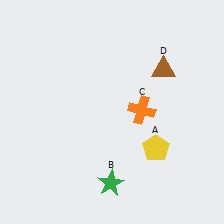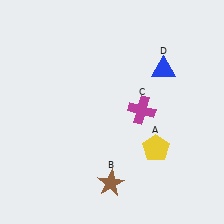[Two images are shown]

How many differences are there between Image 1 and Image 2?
There are 3 differences between the two images.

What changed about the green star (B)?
In Image 1, B is green. In Image 2, it changed to brown.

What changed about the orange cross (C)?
In Image 1, C is orange. In Image 2, it changed to magenta.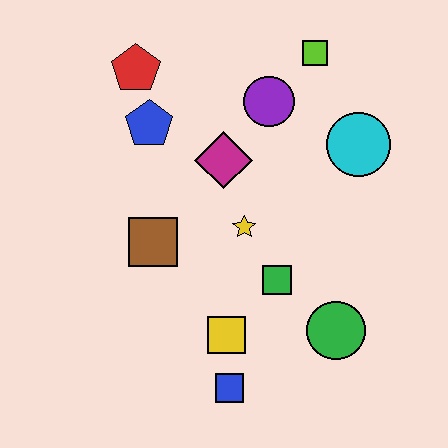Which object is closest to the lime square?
The purple circle is closest to the lime square.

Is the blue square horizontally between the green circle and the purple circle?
No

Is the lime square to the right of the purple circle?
Yes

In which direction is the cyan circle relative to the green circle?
The cyan circle is above the green circle.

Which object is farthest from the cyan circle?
The blue square is farthest from the cyan circle.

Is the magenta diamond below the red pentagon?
Yes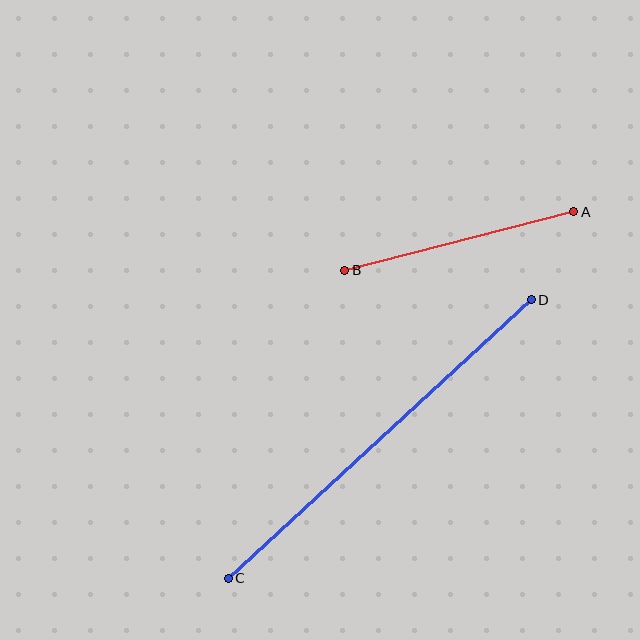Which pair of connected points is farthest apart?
Points C and D are farthest apart.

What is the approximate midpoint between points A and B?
The midpoint is at approximately (459, 241) pixels.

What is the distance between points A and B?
The distance is approximately 236 pixels.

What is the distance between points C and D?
The distance is approximately 412 pixels.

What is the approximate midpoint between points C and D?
The midpoint is at approximately (380, 439) pixels.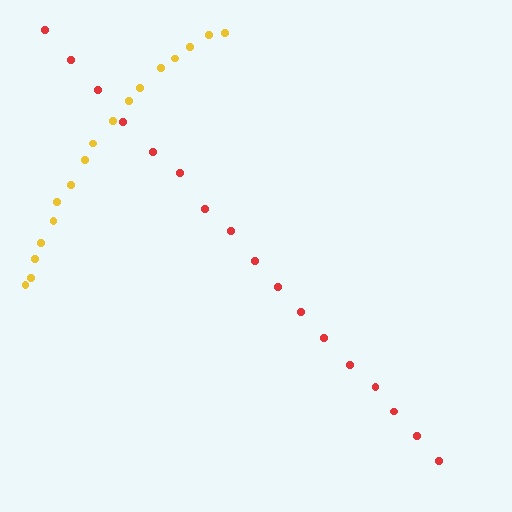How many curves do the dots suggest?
There are 2 distinct paths.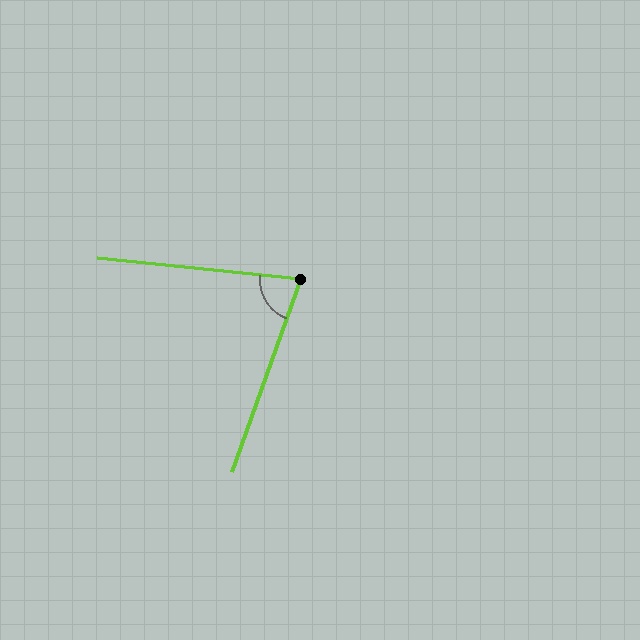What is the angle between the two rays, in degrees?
Approximately 76 degrees.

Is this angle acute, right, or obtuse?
It is acute.